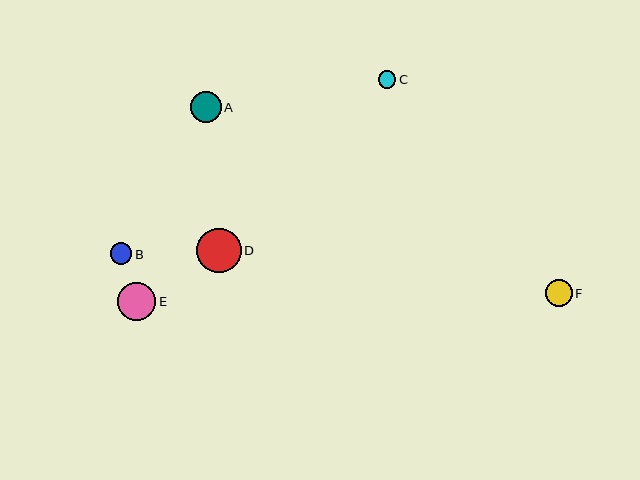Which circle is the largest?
Circle D is the largest with a size of approximately 45 pixels.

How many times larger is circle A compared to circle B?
Circle A is approximately 1.4 times the size of circle B.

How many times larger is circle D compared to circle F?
Circle D is approximately 1.6 times the size of circle F.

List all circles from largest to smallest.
From largest to smallest: D, E, A, F, B, C.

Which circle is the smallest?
Circle C is the smallest with a size of approximately 18 pixels.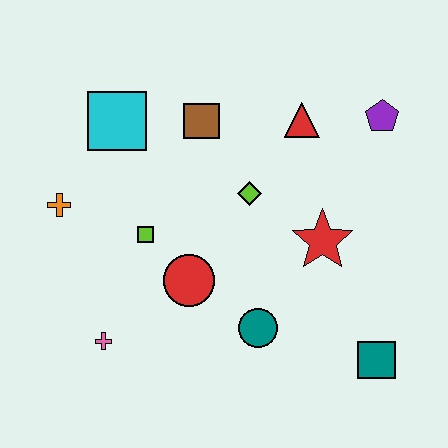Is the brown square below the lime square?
No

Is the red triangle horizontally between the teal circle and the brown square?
No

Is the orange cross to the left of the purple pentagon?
Yes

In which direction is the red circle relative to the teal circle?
The red circle is to the left of the teal circle.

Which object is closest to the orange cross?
The lime square is closest to the orange cross.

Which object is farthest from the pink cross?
The purple pentagon is farthest from the pink cross.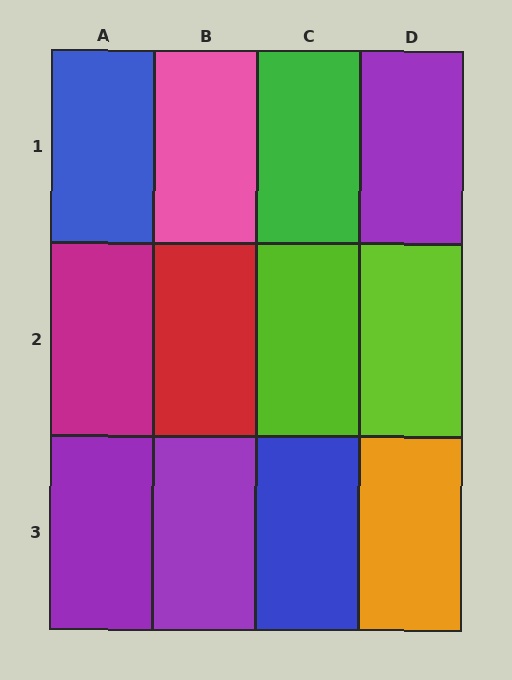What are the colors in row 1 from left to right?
Blue, pink, green, purple.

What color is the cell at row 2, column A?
Magenta.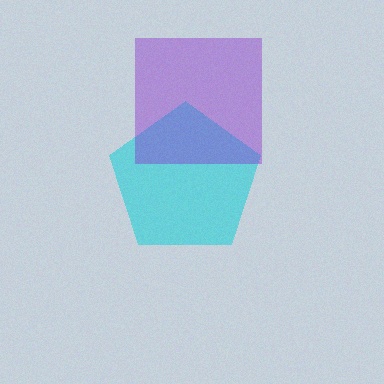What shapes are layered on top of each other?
The layered shapes are: a cyan pentagon, a purple square.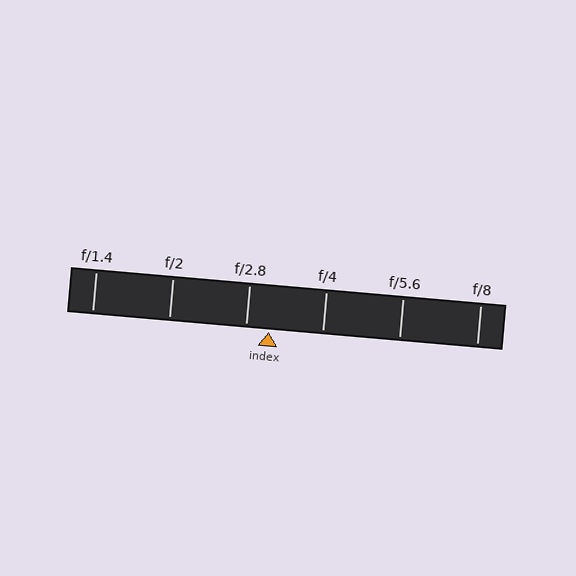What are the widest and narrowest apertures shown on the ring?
The widest aperture shown is f/1.4 and the narrowest is f/8.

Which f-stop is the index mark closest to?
The index mark is closest to f/2.8.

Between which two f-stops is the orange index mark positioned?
The index mark is between f/2.8 and f/4.